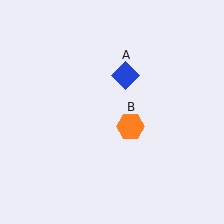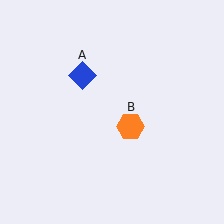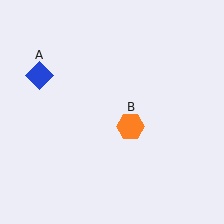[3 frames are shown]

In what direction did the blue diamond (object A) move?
The blue diamond (object A) moved left.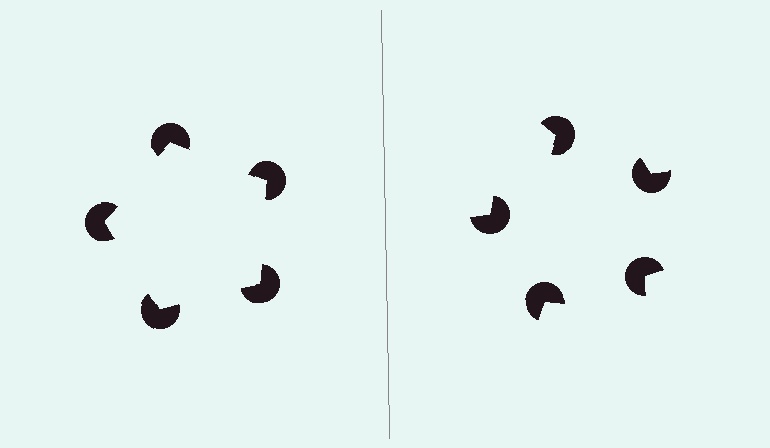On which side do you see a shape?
An illusory pentagon appears on the left side. On the right side the wedge cuts are rotated, so no coherent shape forms.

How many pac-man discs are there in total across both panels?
10 — 5 on each side.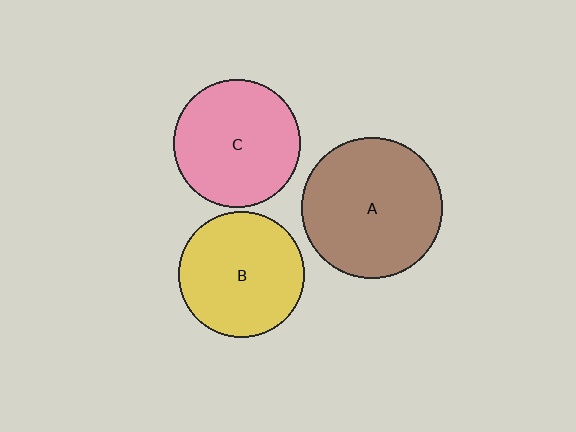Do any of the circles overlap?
No, none of the circles overlap.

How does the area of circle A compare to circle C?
Approximately 1.2 times.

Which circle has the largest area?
Circle A (brown).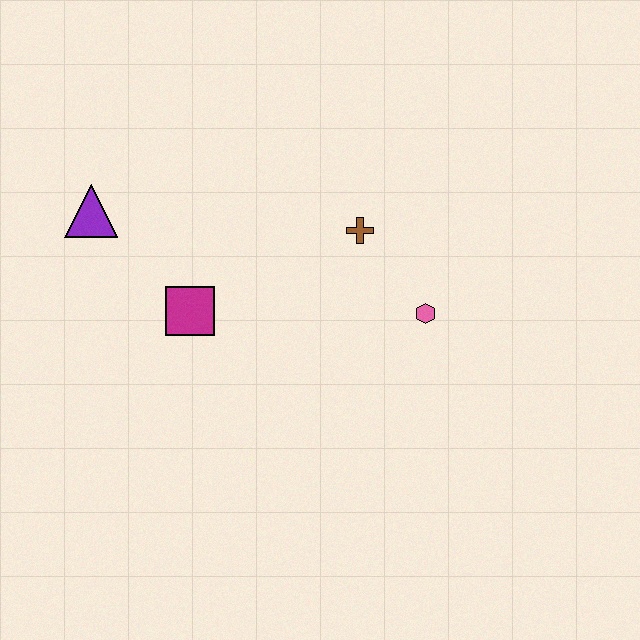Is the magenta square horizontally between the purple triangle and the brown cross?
Yes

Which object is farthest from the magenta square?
The pink hexagon is farthest from the magenta square.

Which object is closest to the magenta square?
The purple triangle is closest to the magenta square.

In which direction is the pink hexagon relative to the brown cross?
The pink hexagon is below the brown cross.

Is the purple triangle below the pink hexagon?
No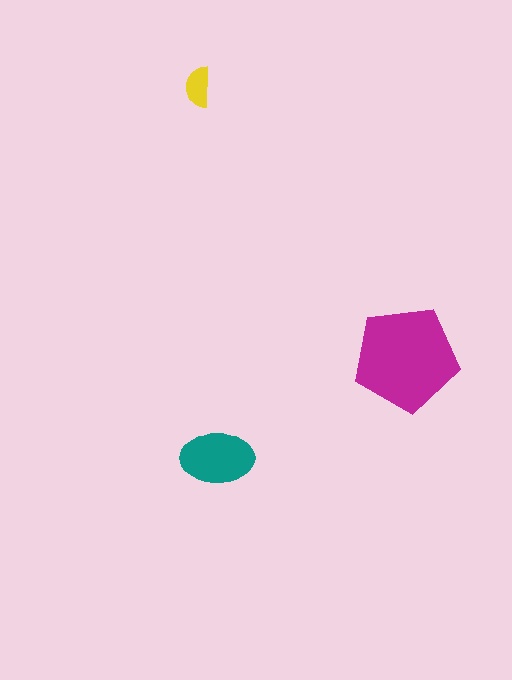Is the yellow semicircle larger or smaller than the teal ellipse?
Smaller.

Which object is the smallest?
The yellow semicircle.